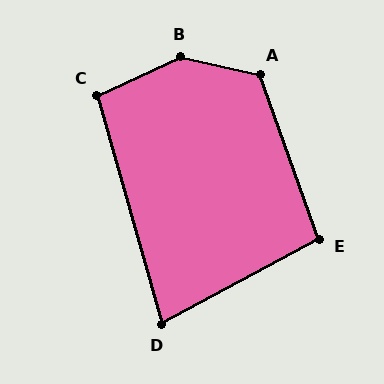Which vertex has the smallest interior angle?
D, at approximately 78 degrees.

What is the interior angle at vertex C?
Approximately 99 degrees (obtuse).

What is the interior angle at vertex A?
Approximately 122 degrees (obtuse).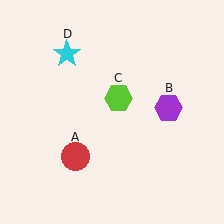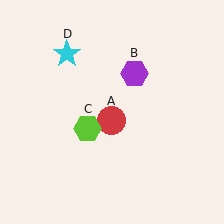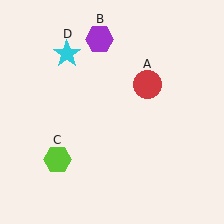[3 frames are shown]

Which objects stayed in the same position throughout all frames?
Cyan star (object D) remained stationary.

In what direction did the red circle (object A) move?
The red circle (object A) moved up and to the right.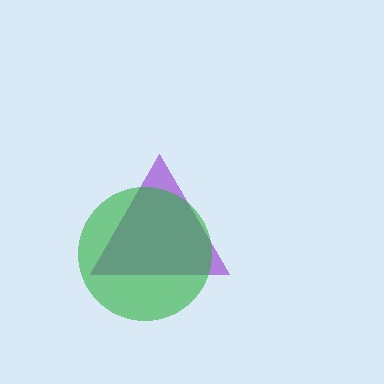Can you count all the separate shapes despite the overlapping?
Yes, there are 2 separate shapes.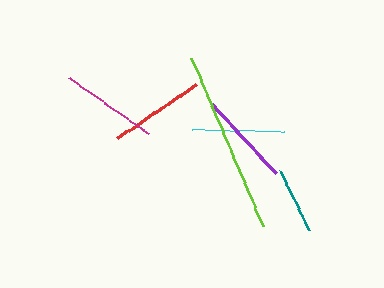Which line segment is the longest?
The lime line is the longest at approximately 182 pixels.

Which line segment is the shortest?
The teal line is the shortest at approximately 65 pixels.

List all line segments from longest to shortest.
From longest to shortest: lime, magenta, red, purple, cyan, teal.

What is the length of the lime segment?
The lime segment is approximately 182 pixels long.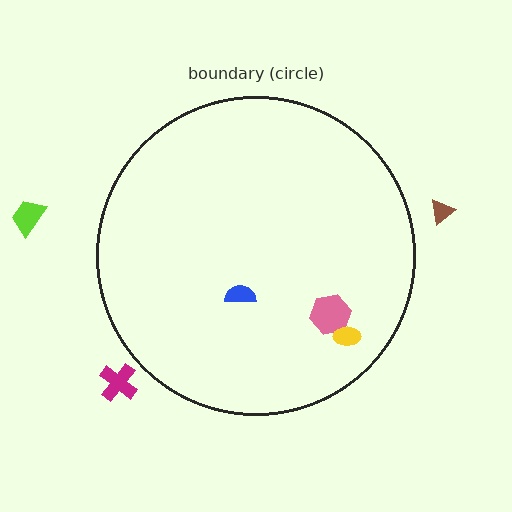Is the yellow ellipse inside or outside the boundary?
Inside.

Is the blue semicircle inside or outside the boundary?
Inside.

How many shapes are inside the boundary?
3 inside, 3 outside.